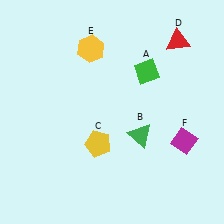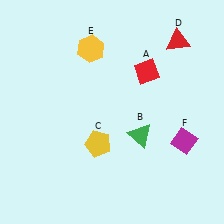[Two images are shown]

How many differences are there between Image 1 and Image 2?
There is 1 difference between the two images.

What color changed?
The diamond (A) changed from green in Image 1 to red in Image 2.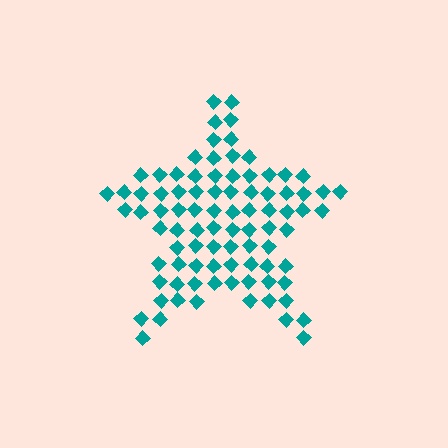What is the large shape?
The large shape is a star.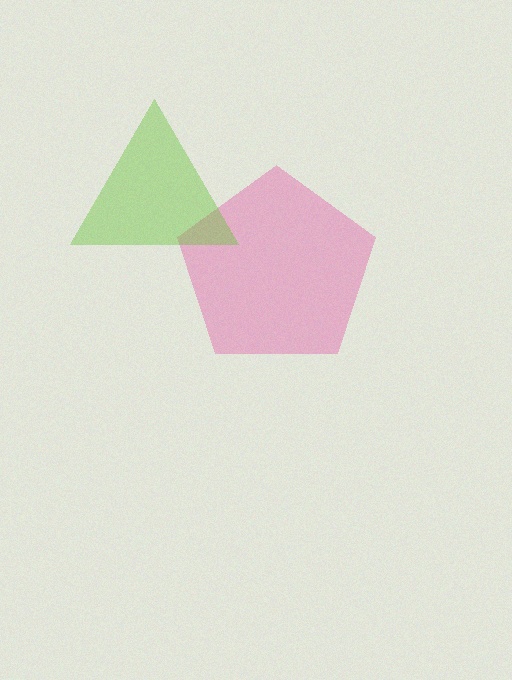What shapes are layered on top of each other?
The layered shapes are: a pink pentagon, a lime triangle.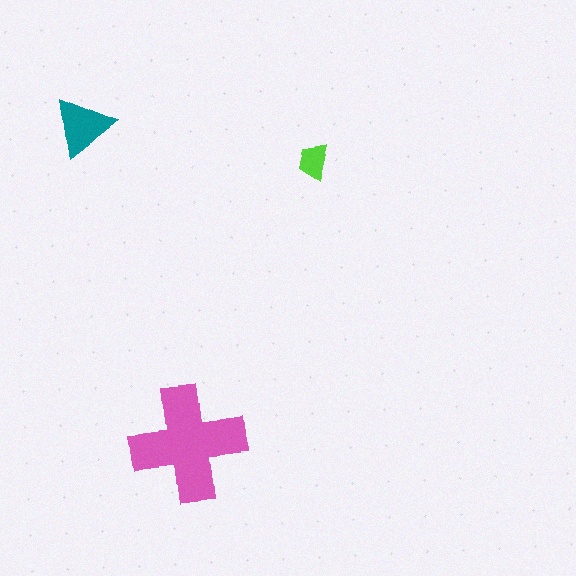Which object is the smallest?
The lime trapezoid.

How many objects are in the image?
There are 3 objects in the image.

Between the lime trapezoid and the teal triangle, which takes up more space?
The teal triangle.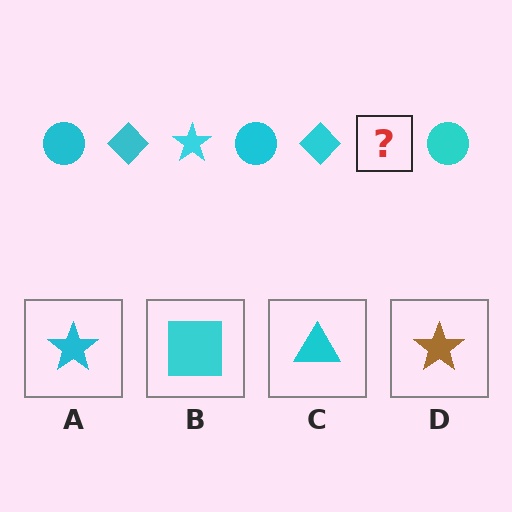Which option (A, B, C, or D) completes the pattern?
A.